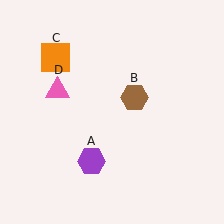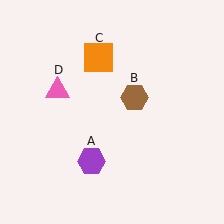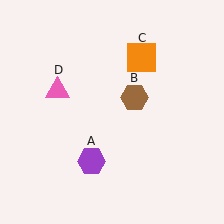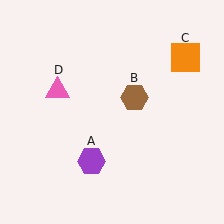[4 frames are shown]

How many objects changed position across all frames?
1 object changed position: orange square (object C).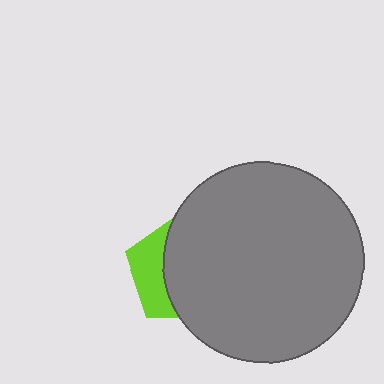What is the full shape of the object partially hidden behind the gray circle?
The partially hidden object is a lime pentagon.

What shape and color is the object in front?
The object in front is a gray circle.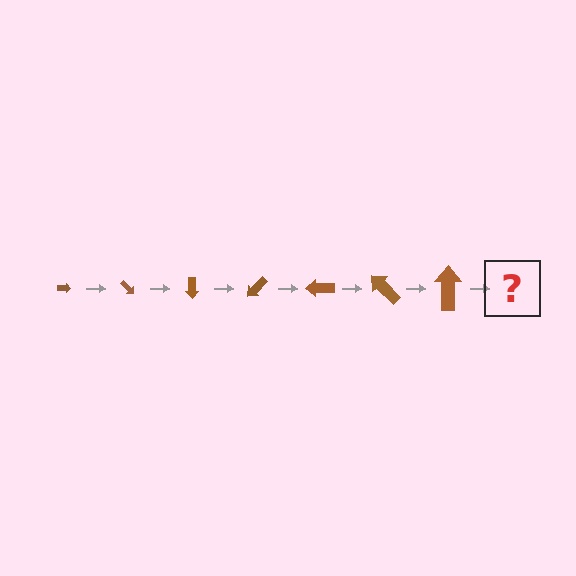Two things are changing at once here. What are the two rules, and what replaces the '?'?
The two rules are that the arrow grows larger each step and it rotates 45 degrees each step. The '?' should be an arrow, larger than the previous one and rotated 315 degrees from the start.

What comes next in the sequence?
The next element should be an arrow, larger than the previous one and rotated 315 degrees from the start.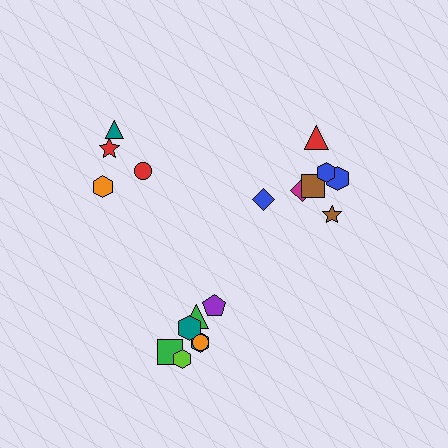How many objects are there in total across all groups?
There are 18 objects.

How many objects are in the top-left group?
There are 4 objects.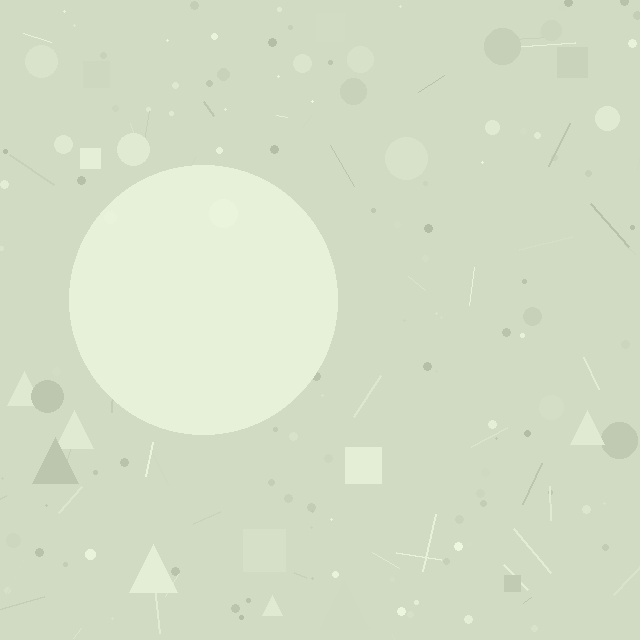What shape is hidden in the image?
A circle is hidden in the image.